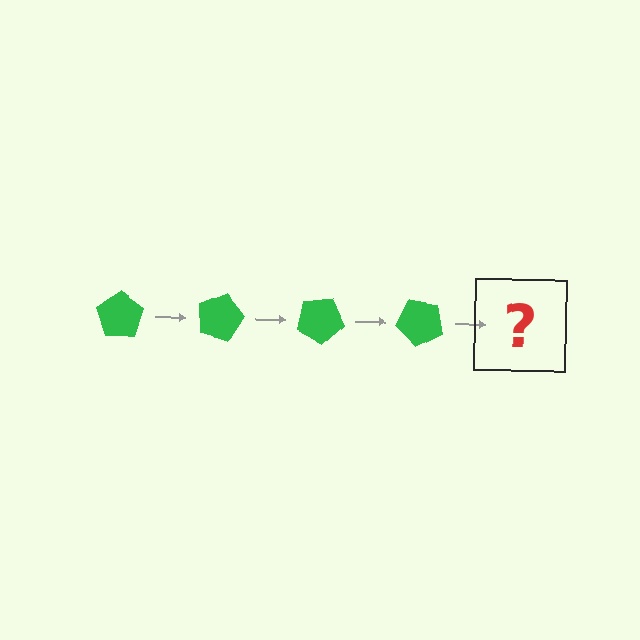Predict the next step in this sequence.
The next step is a green pentagon rotated 60 degrees.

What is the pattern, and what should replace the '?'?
The pattern is that the pentagon rotates 15 degrees each step. The '?' should be a green pentagon rotated 60 degrees.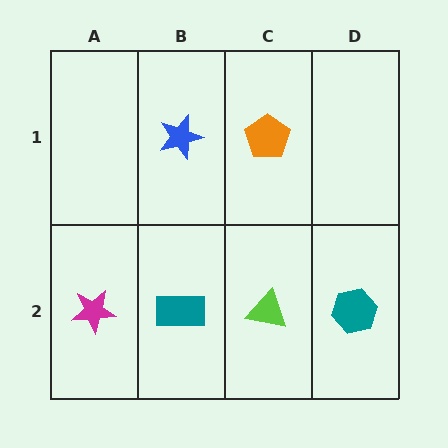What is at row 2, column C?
A lime triangle.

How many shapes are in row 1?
2 shapes.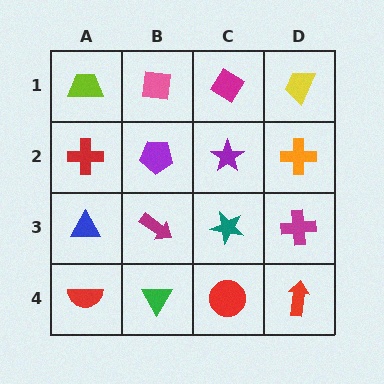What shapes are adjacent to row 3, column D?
An orange cross (row 2, column D), a red arrow (row 4, column D), a teal star (row 3, column C).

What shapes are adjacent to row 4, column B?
A magenta arrow (row 3, column B), a red semicircle (row 4, column A), a red circle (row 4, column C).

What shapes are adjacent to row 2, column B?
A pink square (row 1, column B), a magenta arrow (row 3, column B), a red cross (row 2, column A), a purple star (row 2, column C).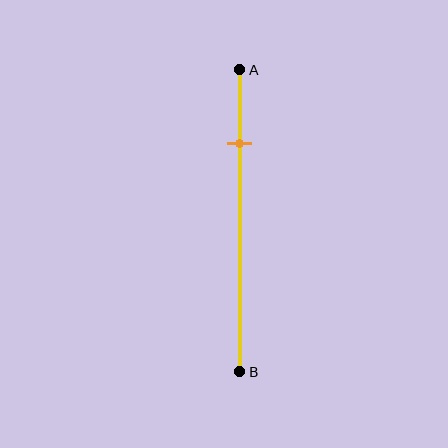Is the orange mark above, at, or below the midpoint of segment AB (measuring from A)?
The orange mark is above the midpoint of segment AB.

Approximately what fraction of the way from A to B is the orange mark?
The orange mark is approximately 25% of the way from A to B.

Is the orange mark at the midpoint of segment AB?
No, the mark is at about 25% from A, not at the 50% midpoint.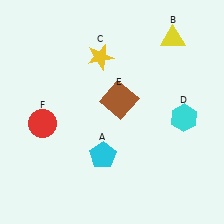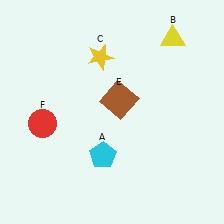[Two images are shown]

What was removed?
The cyan hexagon (D) was removed in Image 2.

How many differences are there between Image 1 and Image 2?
There is 1 difference between the two images.